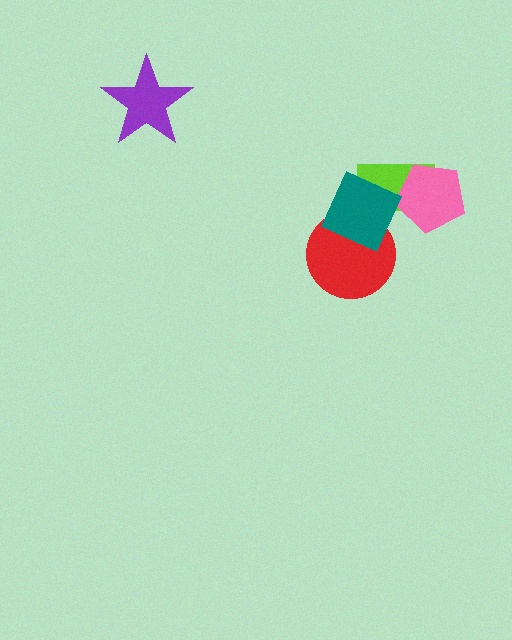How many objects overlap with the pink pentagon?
2 objects overlap with the pink pentagon.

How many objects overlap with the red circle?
1 object overlaps with the red circle.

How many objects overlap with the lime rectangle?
2 objects overlap with the lime rectangle.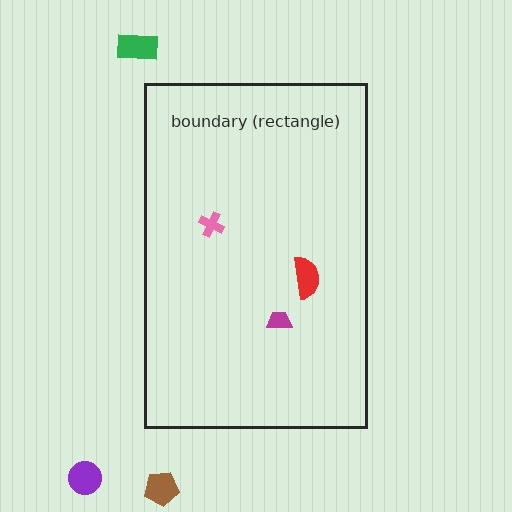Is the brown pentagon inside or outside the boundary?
Outside.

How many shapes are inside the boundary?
3 inside, 3 outside.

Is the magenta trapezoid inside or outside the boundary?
Inside.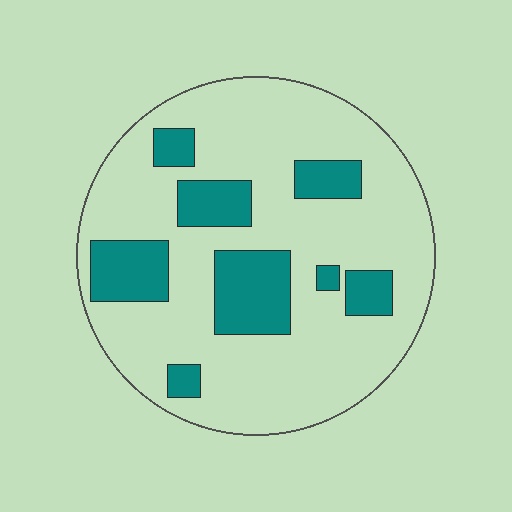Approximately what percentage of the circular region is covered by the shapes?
Approximately 25%.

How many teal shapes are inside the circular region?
8.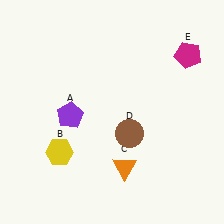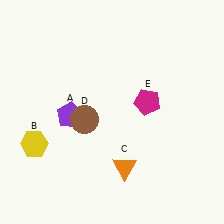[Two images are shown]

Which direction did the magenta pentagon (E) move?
The magenta pentagon (E) moved down.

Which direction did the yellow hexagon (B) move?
The yellow hexagon (B) moved left.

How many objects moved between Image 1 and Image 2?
3 objects moved between the two images.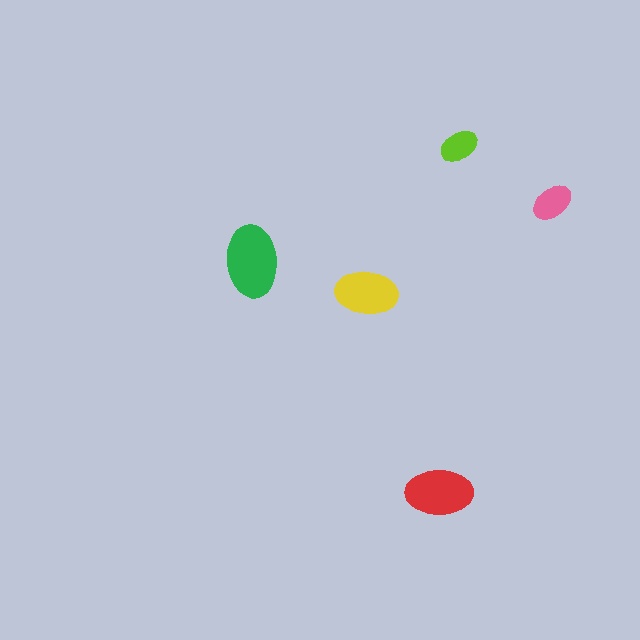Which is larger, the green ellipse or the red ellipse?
The green one.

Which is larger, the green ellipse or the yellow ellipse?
The green one.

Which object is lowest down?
The red ellipse is bottommost.